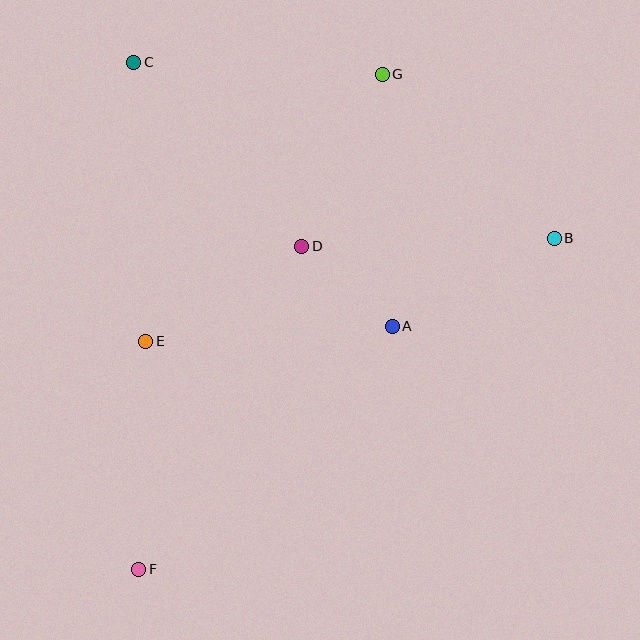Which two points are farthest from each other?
Points F and G are farthest from each other.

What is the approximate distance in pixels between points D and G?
The distance between D and G is approximately 190 pixels.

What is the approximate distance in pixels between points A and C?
The distance between A and C is approximately 369 pixels.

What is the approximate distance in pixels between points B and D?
The distance between B and D is approximately 253 pixels.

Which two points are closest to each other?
Points A and D are closest to each other.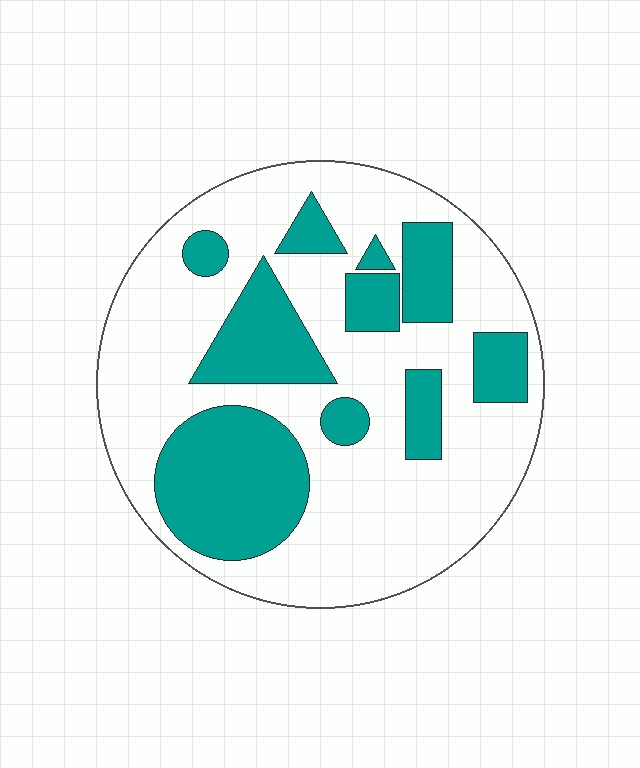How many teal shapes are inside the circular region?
10.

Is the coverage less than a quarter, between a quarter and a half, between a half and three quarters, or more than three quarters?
Between a quarter and a half.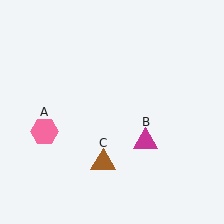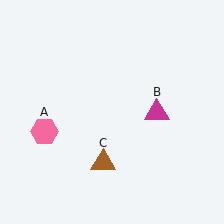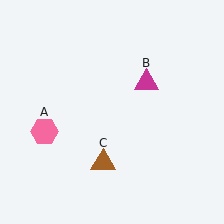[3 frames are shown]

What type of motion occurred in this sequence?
The magenta triangle (object B) rotated counterclockwise around the center of the scene.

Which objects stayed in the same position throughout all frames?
Pink hexagon (object A) and brown triangle (object C) remained stationary.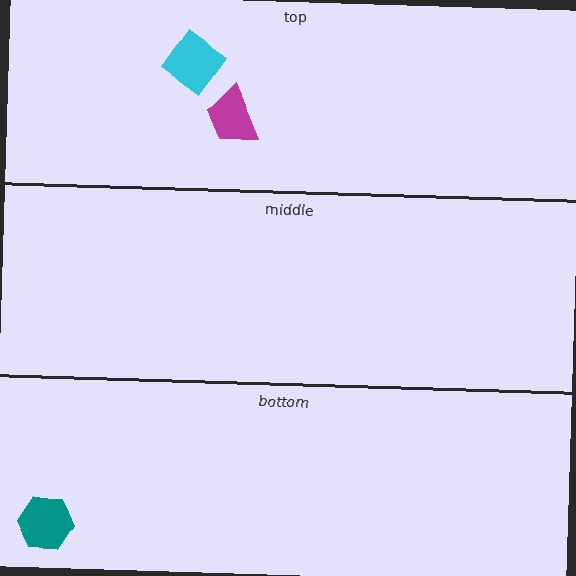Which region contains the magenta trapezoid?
The top region.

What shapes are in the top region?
The cyan diamond, the magenta trapezoid.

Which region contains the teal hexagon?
The bottom region.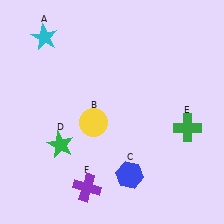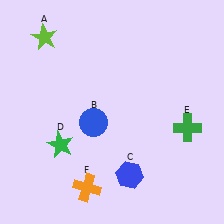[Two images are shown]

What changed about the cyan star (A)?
In Image 1, A is cyan. In Image 2, it changed to lime.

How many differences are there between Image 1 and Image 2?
There are 3 differences between the two images.